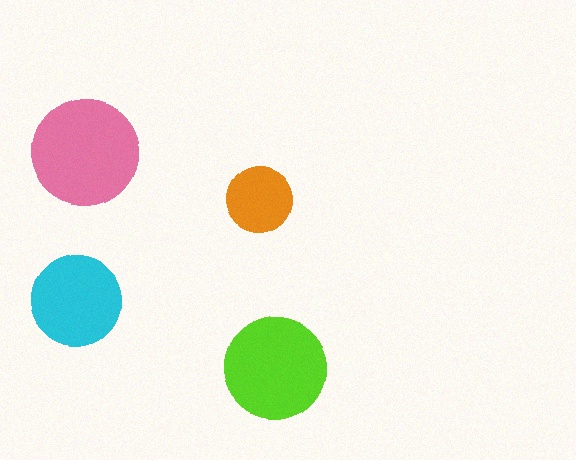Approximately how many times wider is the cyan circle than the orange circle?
About 1.5 times wider.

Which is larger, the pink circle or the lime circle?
The pink one.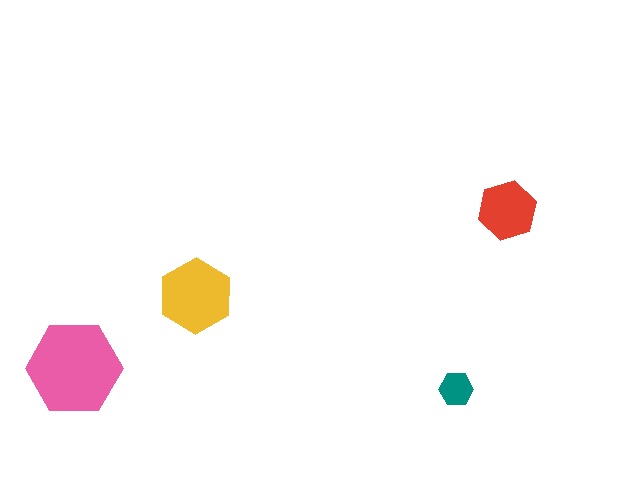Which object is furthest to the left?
The pink hexagon is leftmost.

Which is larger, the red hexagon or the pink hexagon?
The pink one.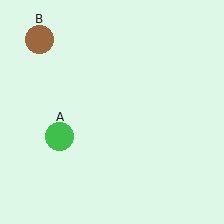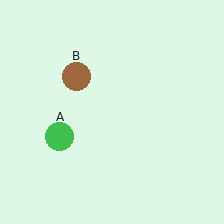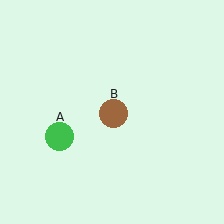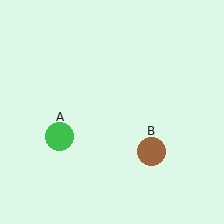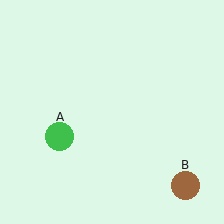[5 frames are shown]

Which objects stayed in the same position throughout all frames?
Green circle (object A) remained stationary.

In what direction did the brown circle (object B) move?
The brown circle (object B) moved down and to the right.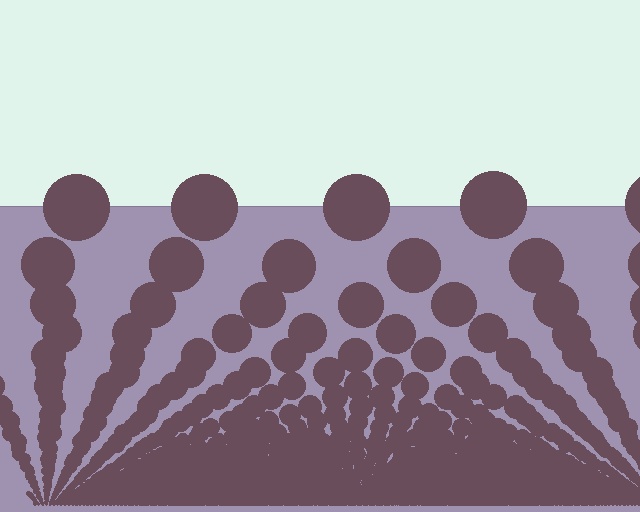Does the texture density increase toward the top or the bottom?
Density increases toward the bottom.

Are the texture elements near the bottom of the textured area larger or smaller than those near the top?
Smaller. The gradient is inverted — elements near the bottom are smaller and denser.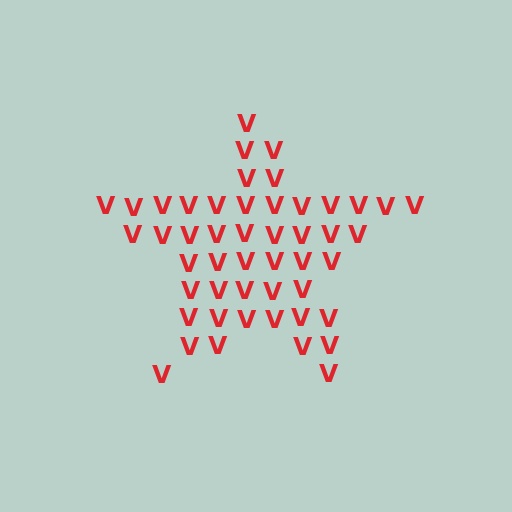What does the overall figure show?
The overall figure shows a star.